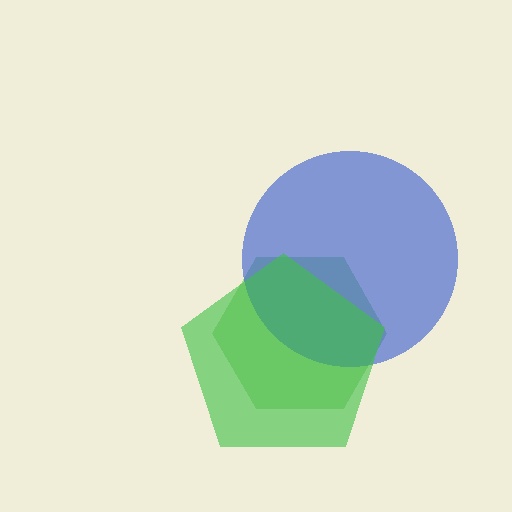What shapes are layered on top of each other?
The layered shapes are: a lime hexagon, a blue circle, a green pentagon.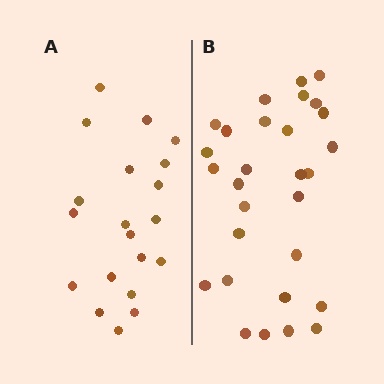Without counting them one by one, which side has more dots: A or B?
Region B (the right region) has more dots.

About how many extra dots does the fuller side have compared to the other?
Region B has roughly 8 or so more dots than region A.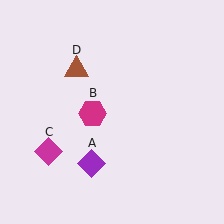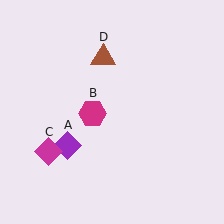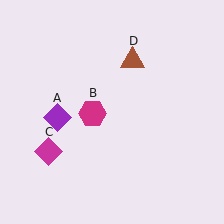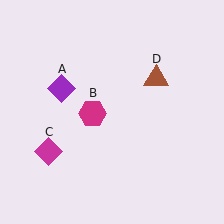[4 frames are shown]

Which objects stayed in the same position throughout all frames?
Magenta hexagon (object B) and magenta diamond (object C) remained stationary.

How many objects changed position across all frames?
2 objects changed position: purple diamond (object A), brown triangle (object D).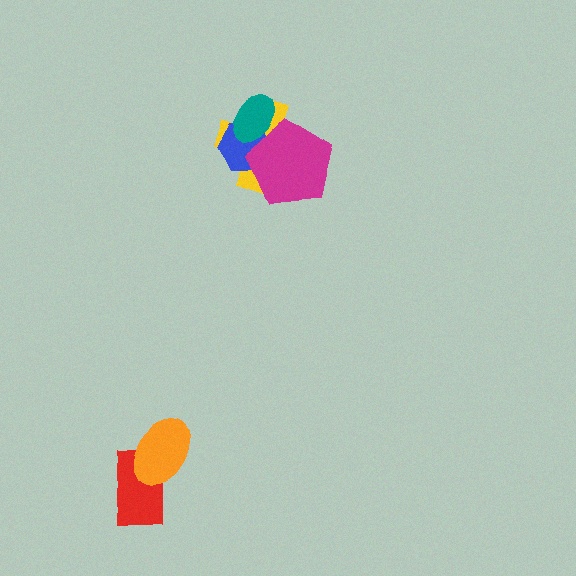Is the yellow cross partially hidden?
Yes, it is partially covered by another shape.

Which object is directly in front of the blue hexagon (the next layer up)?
The magenta pentagon is directly in front of the blue hexagon.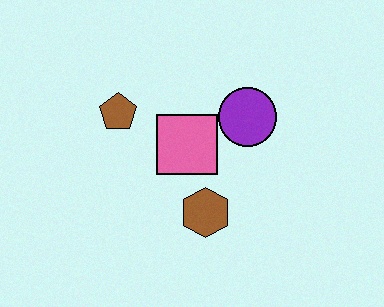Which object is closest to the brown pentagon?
The pink square is closest to the brown pentagon.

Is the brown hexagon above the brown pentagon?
No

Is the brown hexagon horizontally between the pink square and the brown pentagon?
No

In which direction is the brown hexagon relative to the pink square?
The brown hexagon is below the pink square.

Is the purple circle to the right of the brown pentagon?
Yes